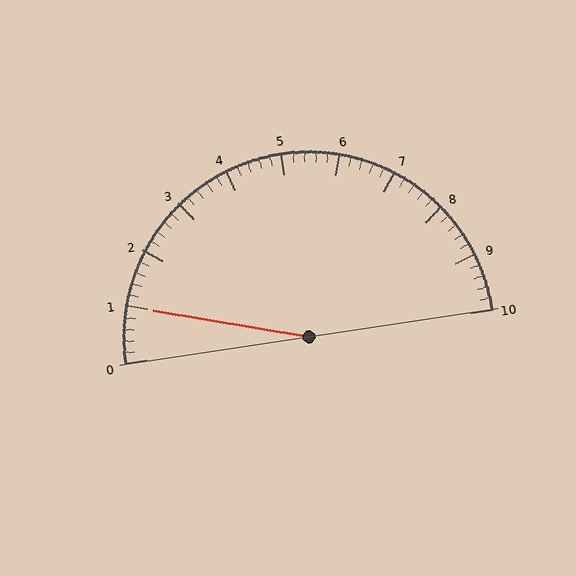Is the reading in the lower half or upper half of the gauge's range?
The reading is in the lower half of the range (0 to 10).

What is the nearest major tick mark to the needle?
The nearest major tick mark is 1.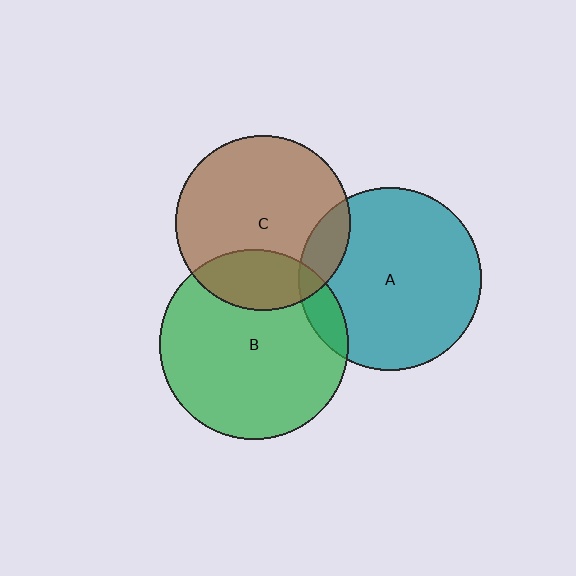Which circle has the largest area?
Circle B (green).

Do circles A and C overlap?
Yes.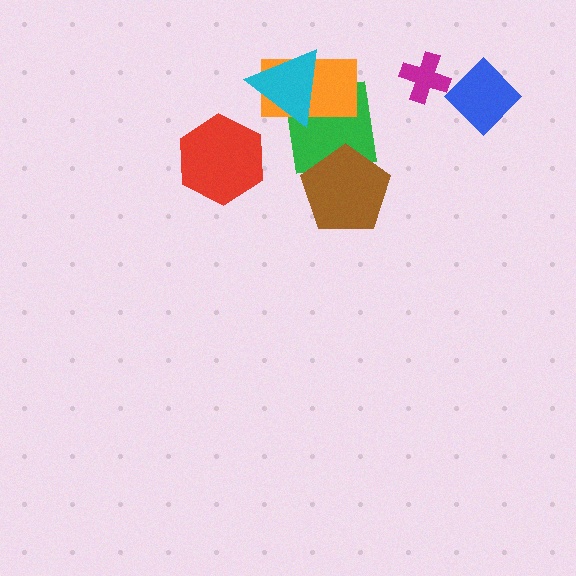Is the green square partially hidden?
Yes, it is partially covered by another shape.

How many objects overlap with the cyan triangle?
2 objects overlap with the cyan triangle.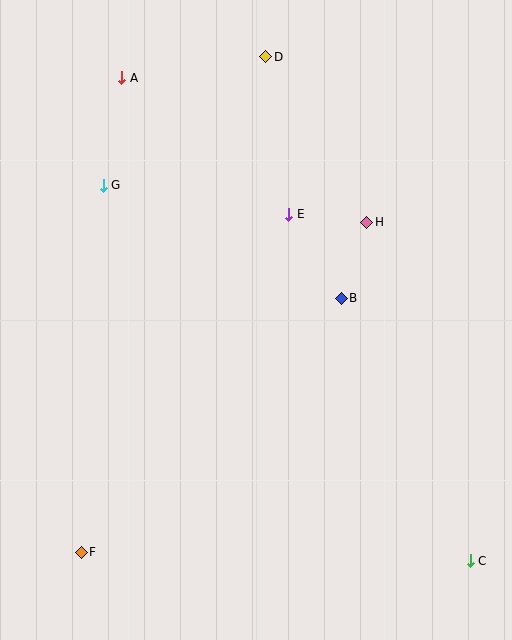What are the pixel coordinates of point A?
Point A is at (122, 78).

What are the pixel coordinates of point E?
Point E is at (289, 214).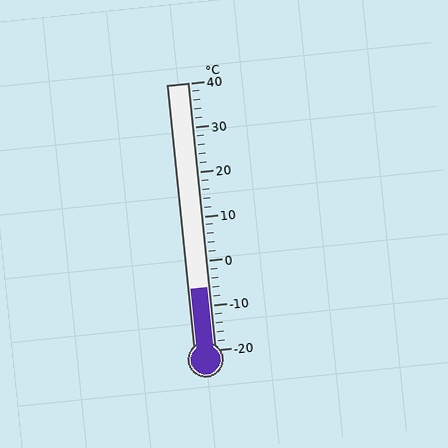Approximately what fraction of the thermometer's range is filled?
The thermometer is filled to approximately 25% of its range.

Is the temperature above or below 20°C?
The temperature is below 20°C.